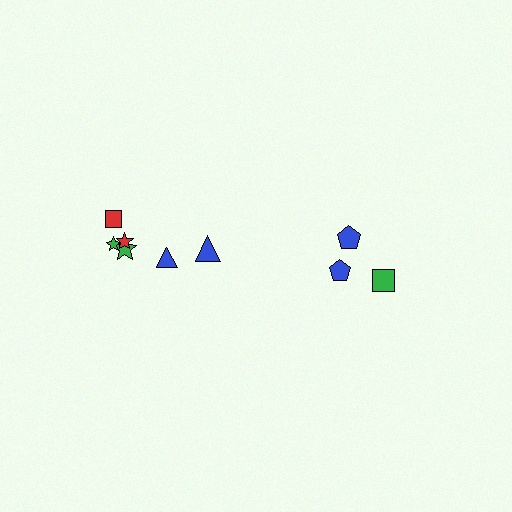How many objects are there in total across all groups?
There are 9 objects.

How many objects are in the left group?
There are 6 objects.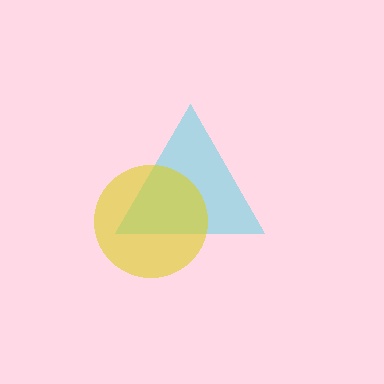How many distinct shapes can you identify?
There are 2 distinct shapes: a cyan triangle, a yellow circle.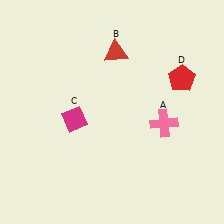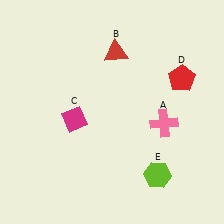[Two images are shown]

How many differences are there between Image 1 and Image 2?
There is 1 difference between the two images.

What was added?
A lime hexagon (E) was added in Image 2.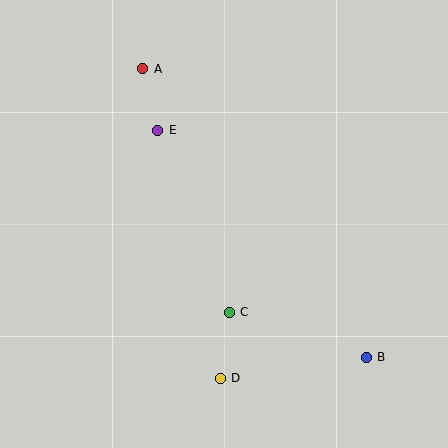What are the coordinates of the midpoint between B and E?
The midpoint between B and E is at (262, 244).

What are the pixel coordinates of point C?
Point C is at (229, 312).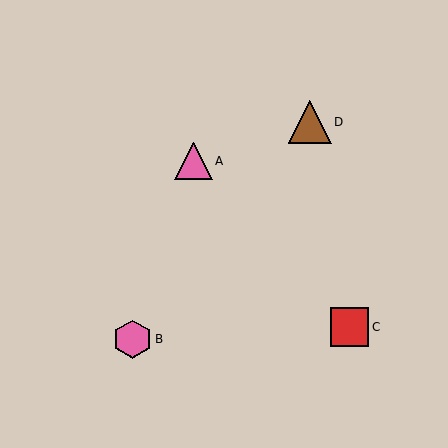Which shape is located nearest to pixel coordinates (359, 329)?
The red square (labeled C) at (349, 327) is nearest to that location.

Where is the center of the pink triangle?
The center of the pink triangle is at (194, 161).